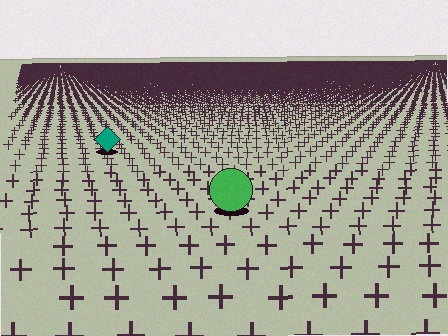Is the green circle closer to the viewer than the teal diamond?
Yes. The green circle is closer — you can tell from the texture gradient: the ground texture is coarser near it.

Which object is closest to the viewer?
The green circle is closest. The texture marks near it are larger and more spread out.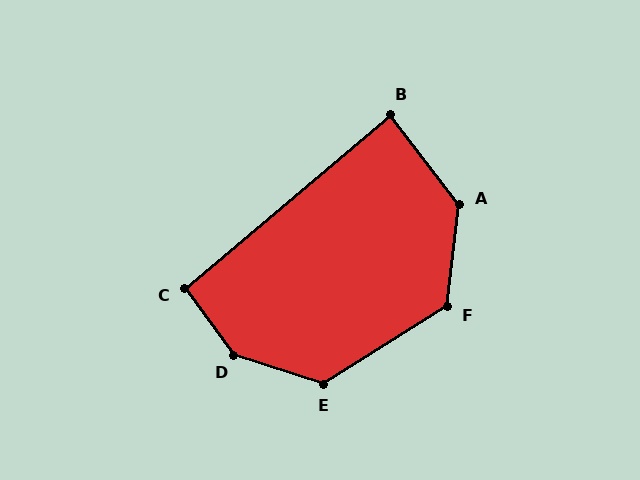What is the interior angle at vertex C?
Approximately 94 degrees (approximately right).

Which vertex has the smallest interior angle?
B, at approximately 87 degrees.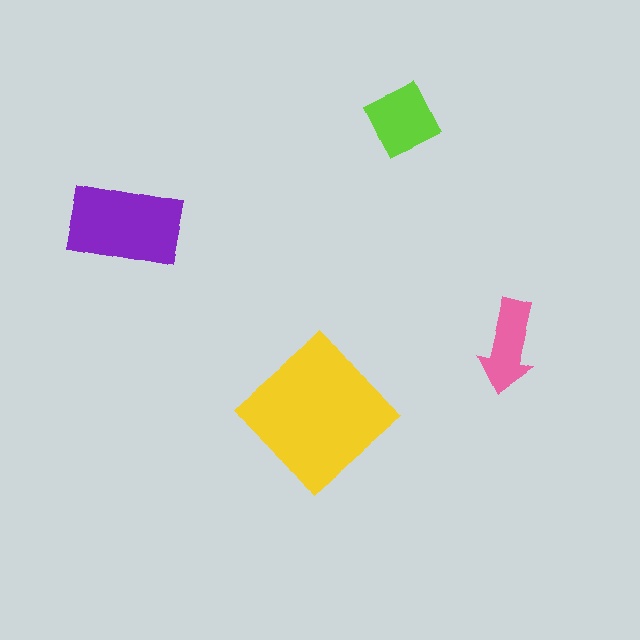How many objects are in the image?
There are 4 objects in the image.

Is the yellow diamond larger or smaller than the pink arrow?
Larger.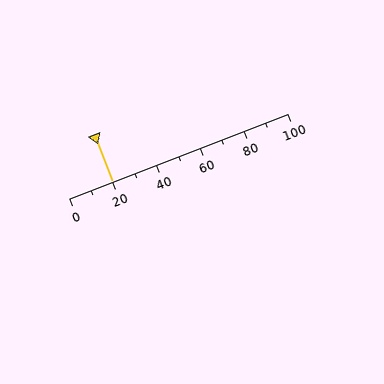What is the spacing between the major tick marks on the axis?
The major ticks are spaced 20 apart.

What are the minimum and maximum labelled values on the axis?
The axis runs from 0 to 100.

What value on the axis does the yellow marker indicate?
The marker indicates approximately 20.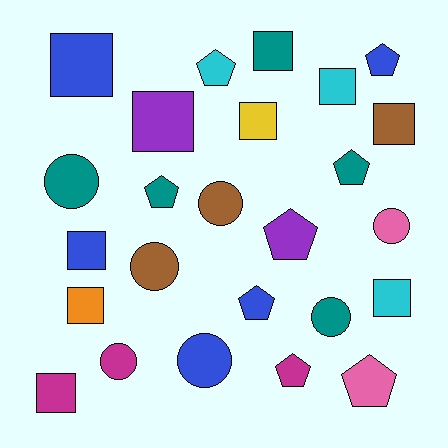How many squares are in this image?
There are 10 squares.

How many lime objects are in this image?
There are no lime objects.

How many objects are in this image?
There are 25 objects.